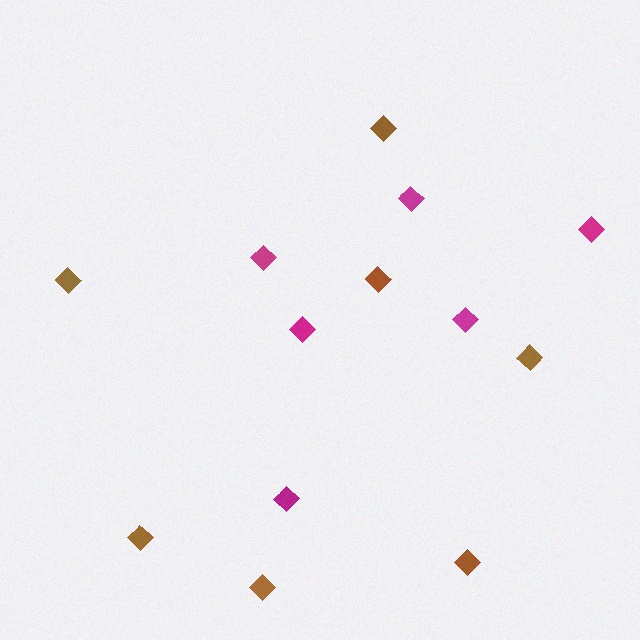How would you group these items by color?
There are 2 groups: one group of magenta diamonds (6) and one group of brown diamonds (7).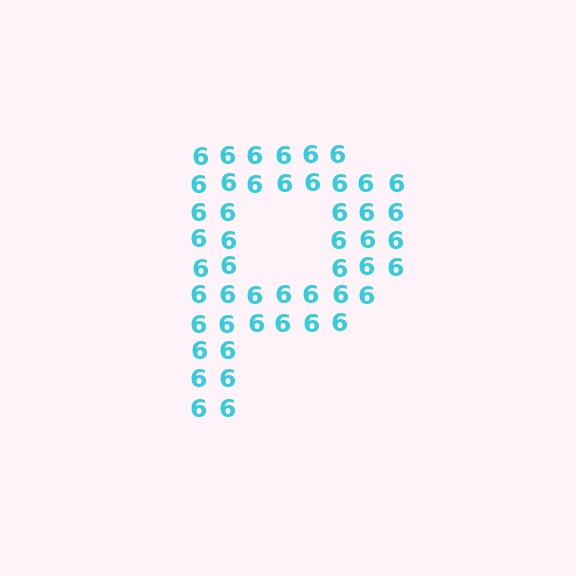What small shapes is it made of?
It is made of small digit 6's.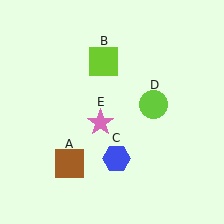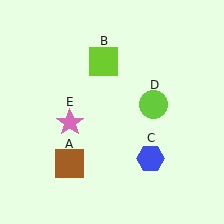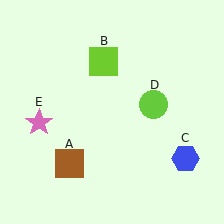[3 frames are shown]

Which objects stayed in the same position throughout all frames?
Brown square (object A) and lime square (object B) and lime circle (object D) remained stationary.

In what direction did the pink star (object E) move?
The pink star (object E) moved left.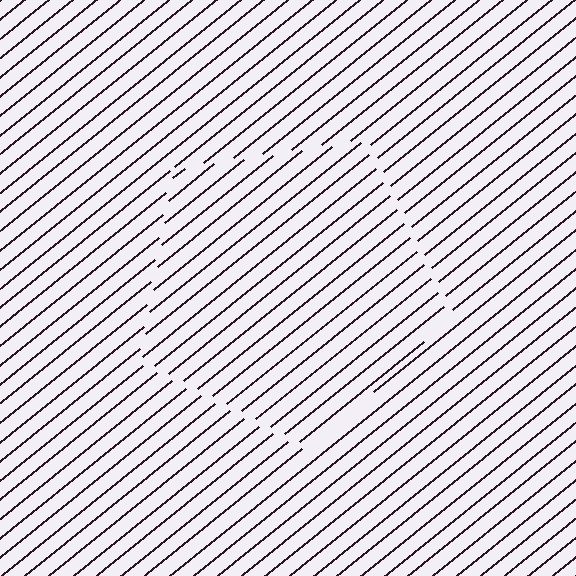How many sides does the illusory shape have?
5 sides — the line-ends trace a pentagon.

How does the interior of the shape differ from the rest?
The interior of the shape contains the same grating, shifted by half a period — the contour is defined by the phase discontinuity where line-ends from the inner and outer gratings abut.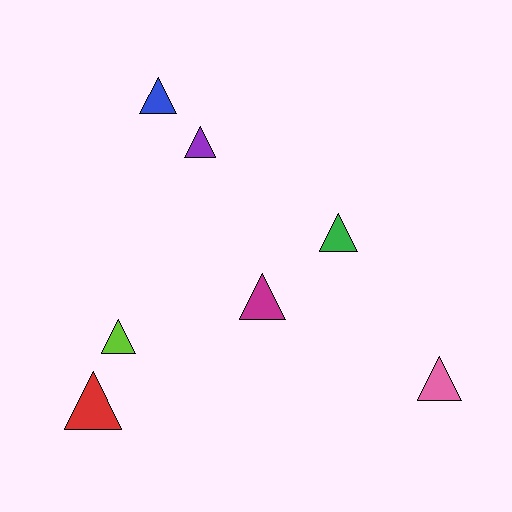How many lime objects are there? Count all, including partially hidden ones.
There is 1 lime object.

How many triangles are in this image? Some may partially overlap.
There are 7 triangles.